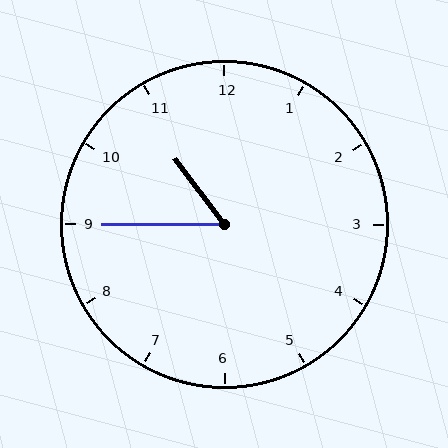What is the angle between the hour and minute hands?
Approximately 52 degrees.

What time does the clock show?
10:45.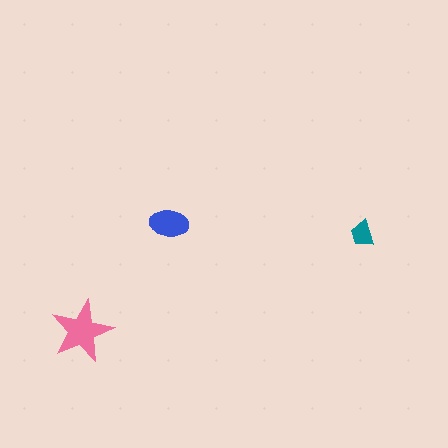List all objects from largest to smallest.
The pink star, the blue ellipse, the teal trapezoid.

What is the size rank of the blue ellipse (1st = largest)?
2nd.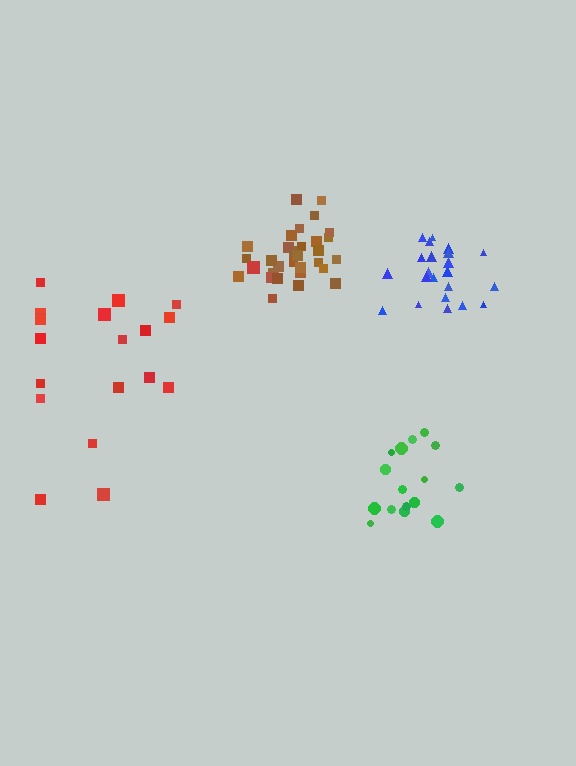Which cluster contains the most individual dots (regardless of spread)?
Brown (32).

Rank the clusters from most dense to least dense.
brown, blue, green, red.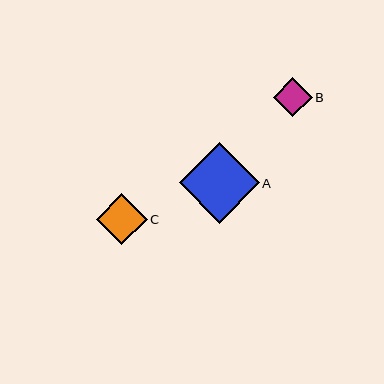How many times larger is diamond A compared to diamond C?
Diamond A is approximately 1.6 times the size of diamond C.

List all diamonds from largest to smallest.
From largest to smallest: A, C, B.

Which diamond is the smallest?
Diamond B is the smallest with a size of approximately 39 pixels.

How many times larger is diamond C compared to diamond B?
Diamond C is approximately 1.3 times the size of diamond B.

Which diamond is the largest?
Diamond A is the largest with a size of approximately 80 pixels.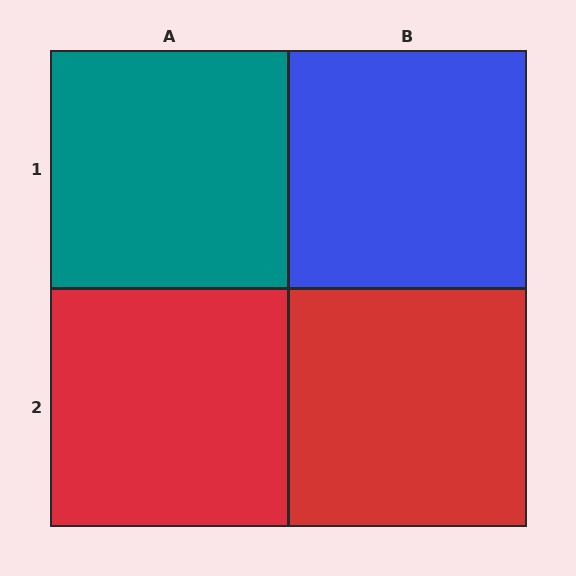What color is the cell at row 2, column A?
Red.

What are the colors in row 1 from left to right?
Teal, blue.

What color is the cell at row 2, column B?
Red.